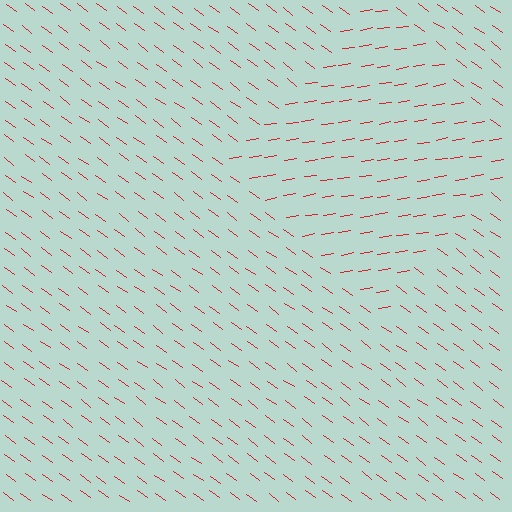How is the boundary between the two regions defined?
The boundary is defined purely by a change in line orientation (approximately 45 degrees difference). All lines are the same color and thickness.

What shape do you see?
I see a diamond.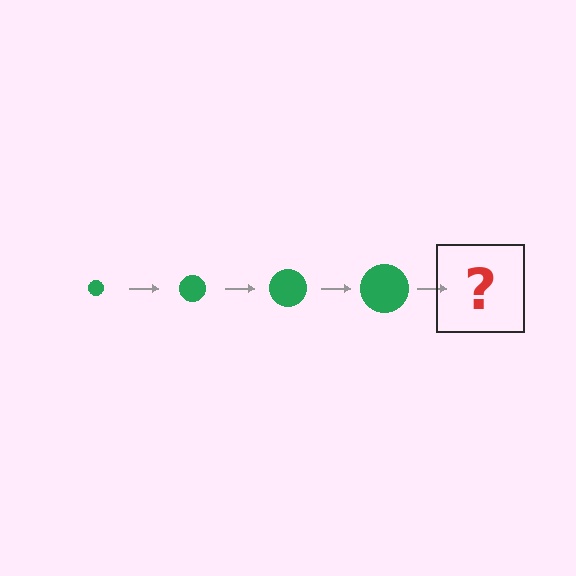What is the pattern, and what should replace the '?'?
The pattern is that the circle gets progressively larger each step. The '?' should be a green circle, larger than the previous one.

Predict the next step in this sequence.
The next step is a green circle, larger than the previous one.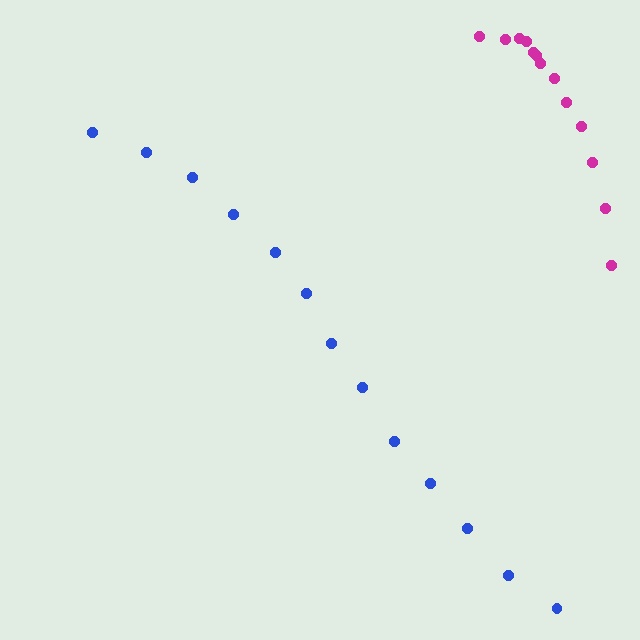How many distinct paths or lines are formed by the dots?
There are 2 distinct paths.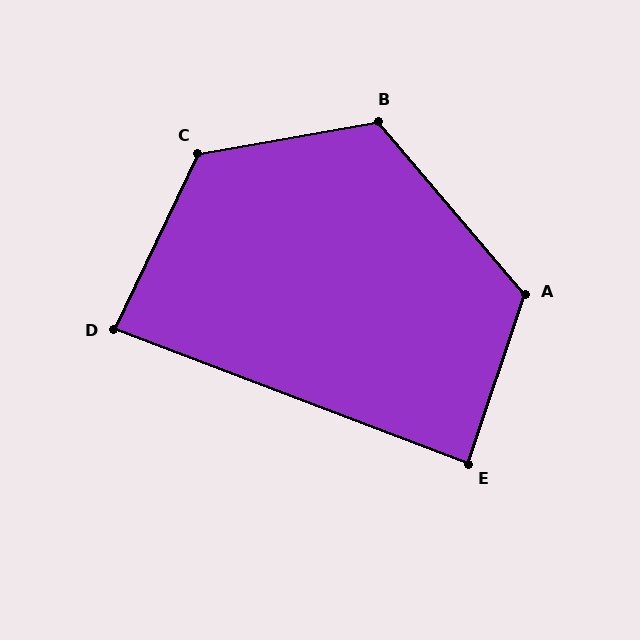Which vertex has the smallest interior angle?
D, at approximately 85 degrees.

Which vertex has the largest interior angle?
C, at approximately 126 degrees.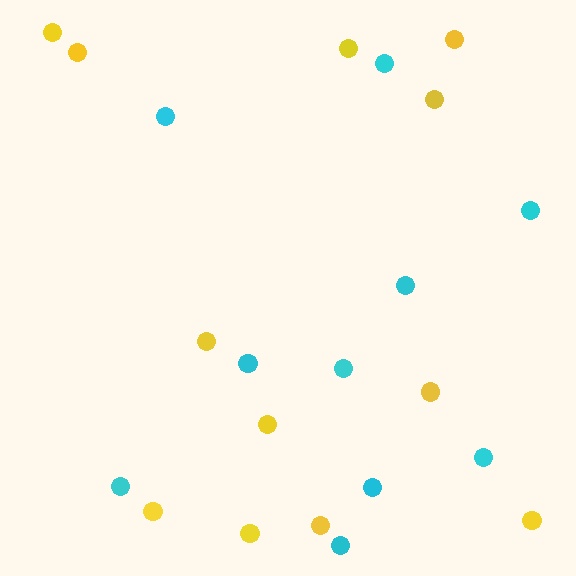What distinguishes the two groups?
There are 2 groups: one group of cyan circles (10) and one group of yellow circles (12).